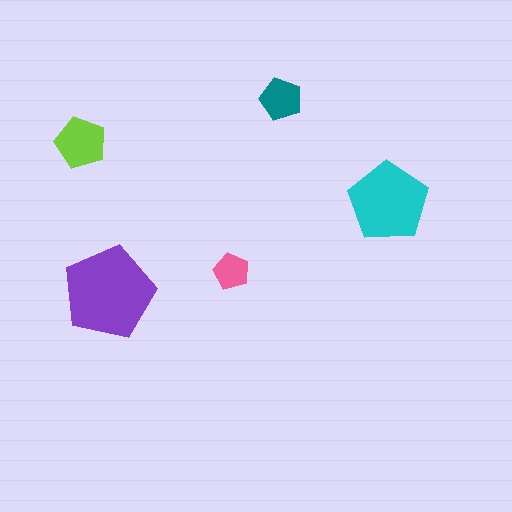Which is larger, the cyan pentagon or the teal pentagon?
The cyan one.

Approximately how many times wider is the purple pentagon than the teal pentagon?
About 2 times wider.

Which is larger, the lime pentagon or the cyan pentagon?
The cyan one.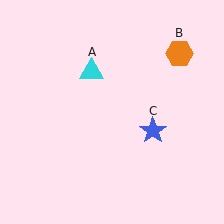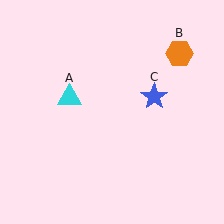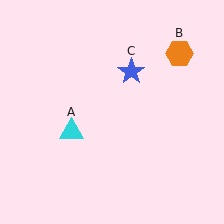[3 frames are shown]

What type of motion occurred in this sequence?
The cyan triangle (object A), blue star (object C) rotated counterclockwise around the center of the scene.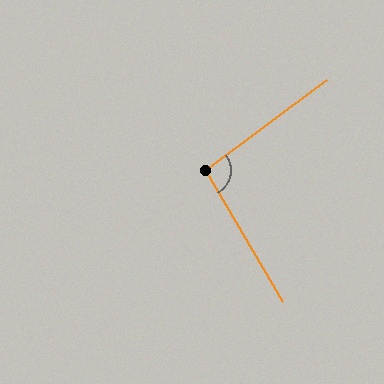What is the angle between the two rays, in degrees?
Approximately 96 degrees.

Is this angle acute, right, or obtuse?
It is obtuse.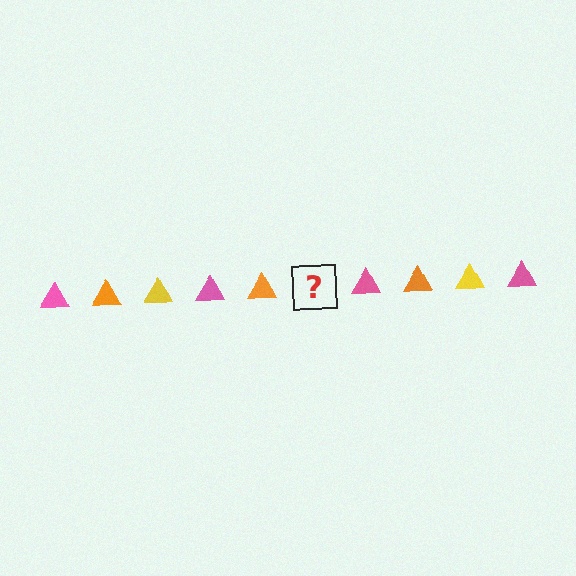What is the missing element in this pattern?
The missing element is a yellow triangle.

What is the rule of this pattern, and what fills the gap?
The rule is that the pattern cycles through pink, orange, yellow triangles. The gap should be filled with a yellow triangle.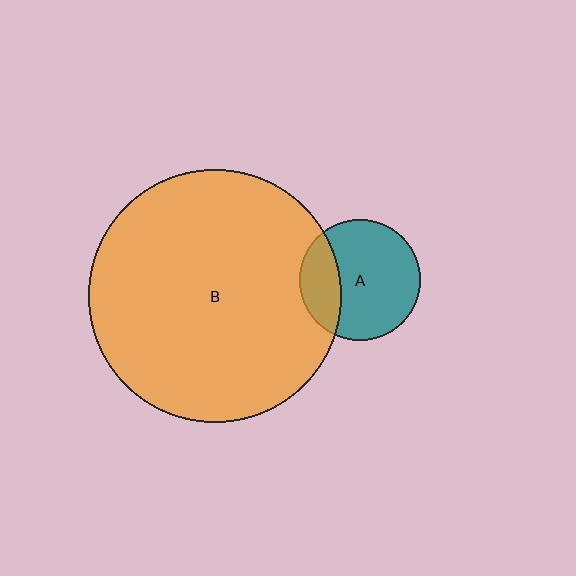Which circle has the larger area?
Circle B (orange).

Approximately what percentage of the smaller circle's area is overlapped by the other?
Approximately 25%.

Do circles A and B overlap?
Yes.